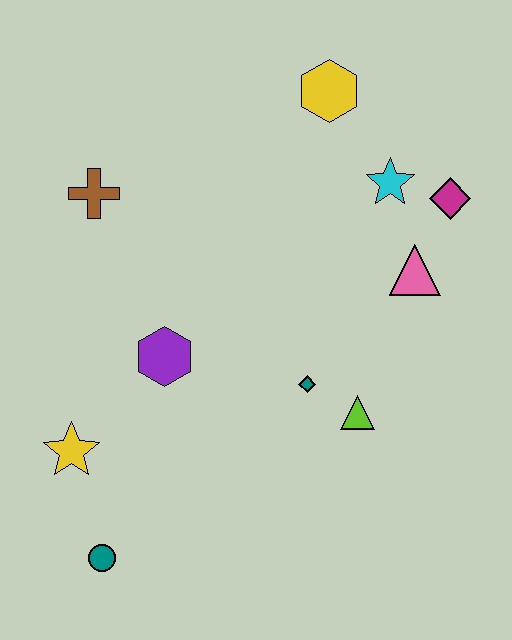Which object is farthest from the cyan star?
The teal circle is farthest from the cyan star.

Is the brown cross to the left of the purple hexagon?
Yes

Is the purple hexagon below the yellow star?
No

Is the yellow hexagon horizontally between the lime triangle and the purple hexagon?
Yes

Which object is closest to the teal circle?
The yellow star is closest to the teal circle.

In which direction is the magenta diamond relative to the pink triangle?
The magenta diamond is above the pink triangle.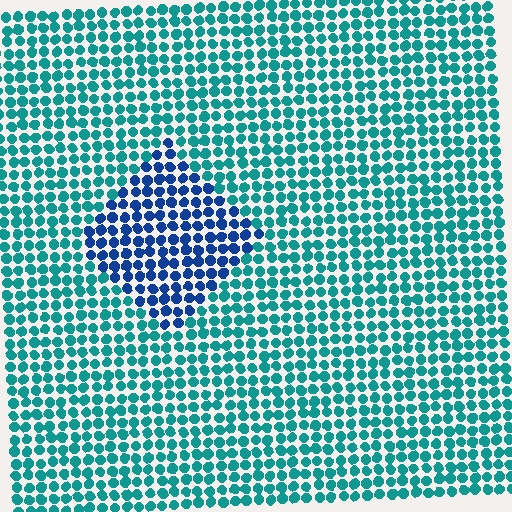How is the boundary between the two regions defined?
The boundary is defined purely by a slight shift in hue (about 43 degrees). Spacing, size, and orientation are identical on both sides.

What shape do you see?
I see a diamond.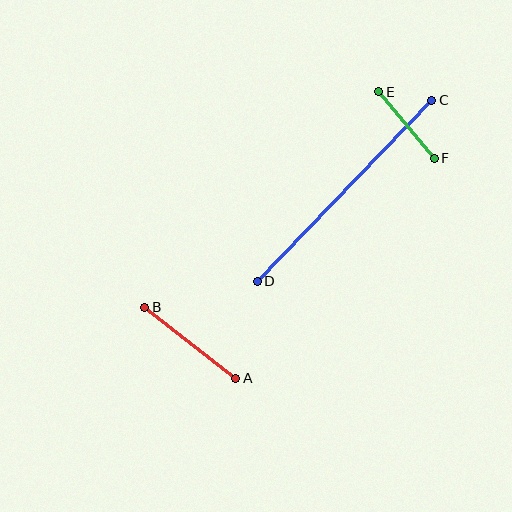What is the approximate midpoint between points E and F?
The midpoint is at approximately (406, 125) pixels.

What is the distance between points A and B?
The distance is approximately 115 pixels.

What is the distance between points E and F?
The distance is approximately 87 pixels.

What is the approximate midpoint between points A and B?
The midpoint is at approximately (190, 343) pixels.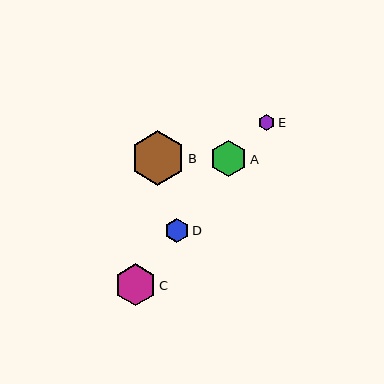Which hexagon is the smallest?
Hexagon E is the smallest with a size of approximately 16 pixels.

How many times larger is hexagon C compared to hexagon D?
Hexagon C is approximately 1.7 times the size of hexagon D.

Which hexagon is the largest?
Hexagon B is the largest with a size of approximately 54 pixels.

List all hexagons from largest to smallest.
From largest to smallest: B, C, A, D, E.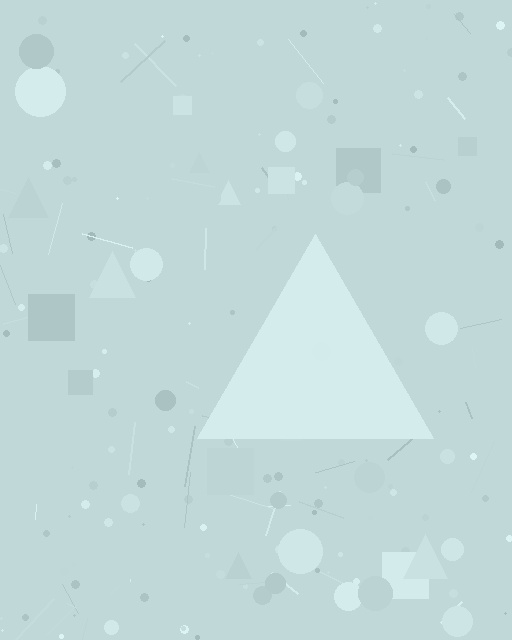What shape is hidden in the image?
A triangle is hidden in the image.